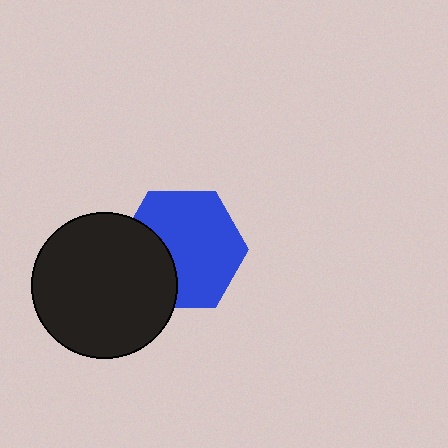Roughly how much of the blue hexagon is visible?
Most of it is visible (roughly 70%).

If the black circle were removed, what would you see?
You would see the complete blue hexagon.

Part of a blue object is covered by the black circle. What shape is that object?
It is a hexagon.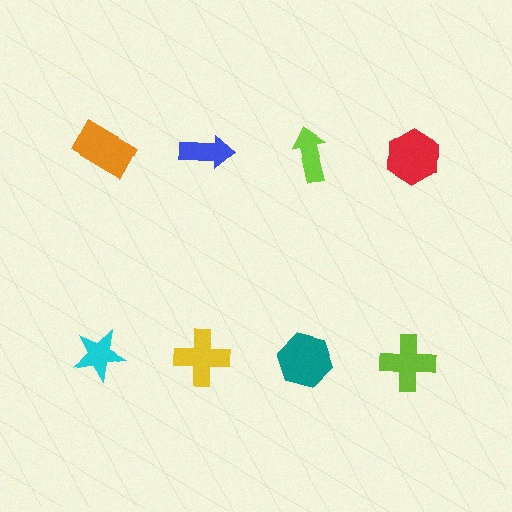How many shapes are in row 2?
4 shapes.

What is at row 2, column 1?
A cyan star.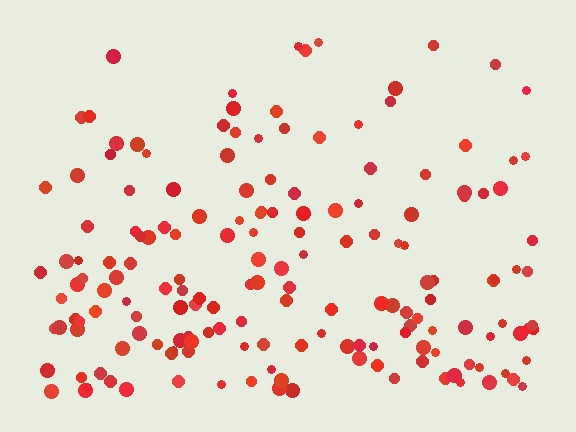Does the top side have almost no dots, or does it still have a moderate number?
Still a moderate number, just noticeably fewer than the bottom.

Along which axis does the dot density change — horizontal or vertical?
Vertical.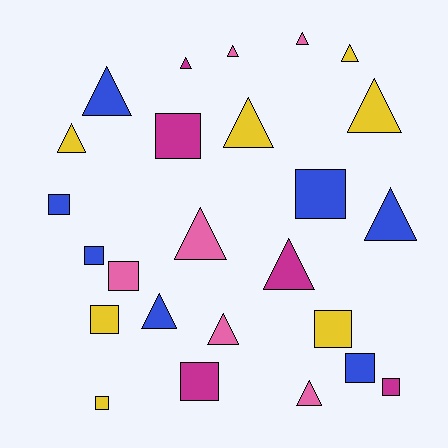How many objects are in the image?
There are 25 objects.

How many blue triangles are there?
There are 3 blue triangles.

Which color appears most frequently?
Yellow, with 7 objects.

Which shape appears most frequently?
Triangle, with 14 objects.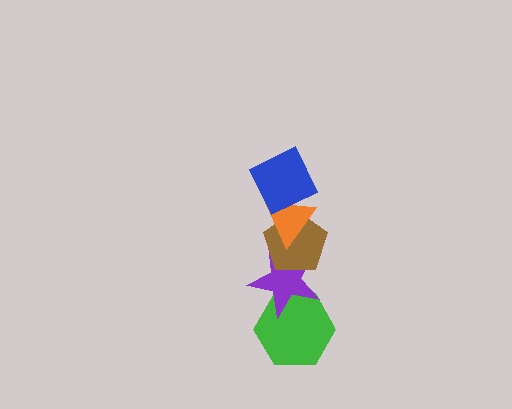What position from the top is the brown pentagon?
The brown pentagon is 3rd from the top.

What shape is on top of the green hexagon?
The purple star is on top of the green hexagon.